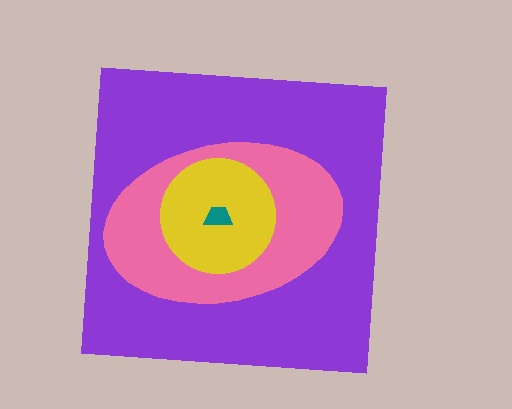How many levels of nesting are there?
4.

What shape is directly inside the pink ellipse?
The yellow circle.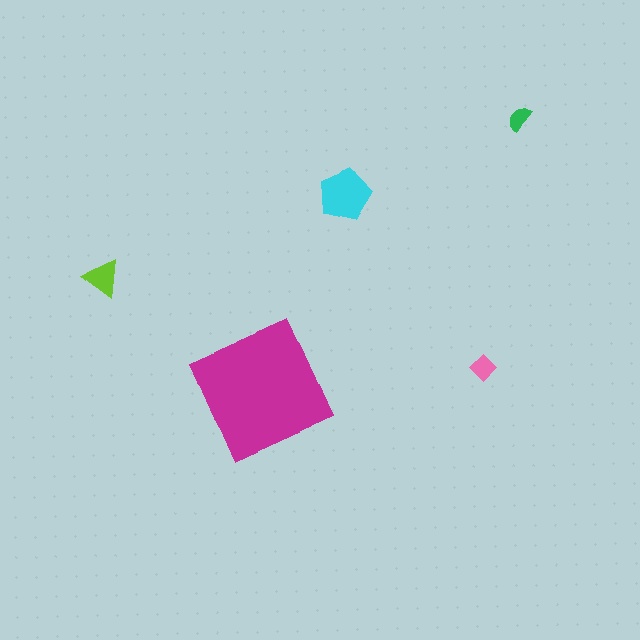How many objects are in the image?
There are 5 objects in the image.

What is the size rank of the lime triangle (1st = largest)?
3rd.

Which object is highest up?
The green semicircle is topmost.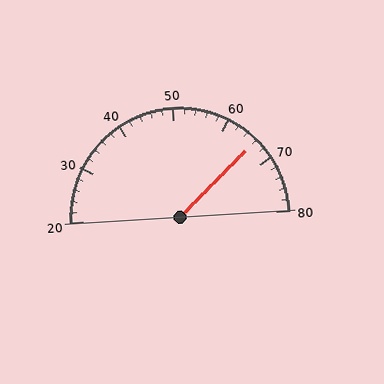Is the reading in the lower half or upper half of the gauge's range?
The reading is in the upper half of the range (20 to 80).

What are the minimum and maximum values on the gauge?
The gauge ranges from 20 to 80.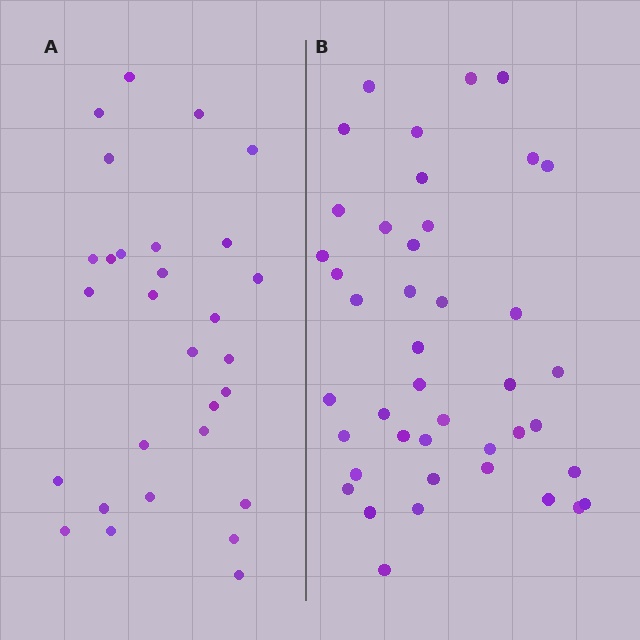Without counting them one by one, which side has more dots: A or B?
Region B (the right region) has more dots.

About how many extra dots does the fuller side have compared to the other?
Region B has approximately 15 more dots than region A.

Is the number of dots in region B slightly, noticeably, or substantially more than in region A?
Region B has noticeably more, but not dramatically so. The ratio is roughly 1.4 to 1.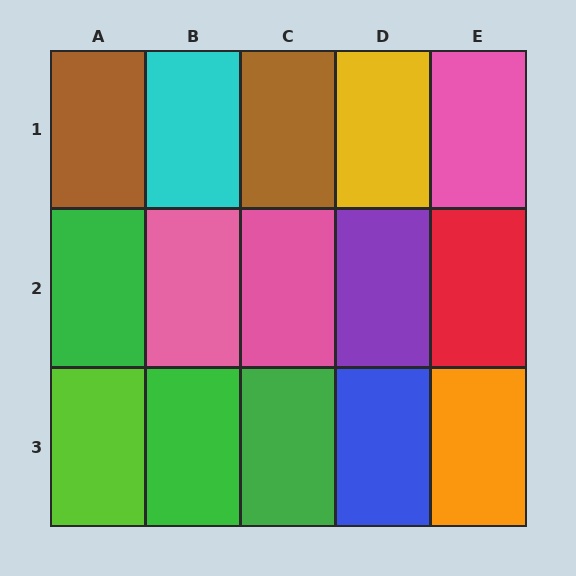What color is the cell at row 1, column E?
Pink.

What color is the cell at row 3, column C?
Green.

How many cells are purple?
1 cell is purple.